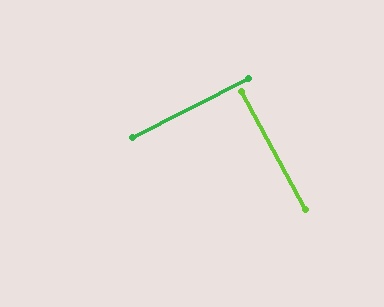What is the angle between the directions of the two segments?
Approximately 88 degrees.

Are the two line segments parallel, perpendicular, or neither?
Perpendicular — they meet at approximately 88°.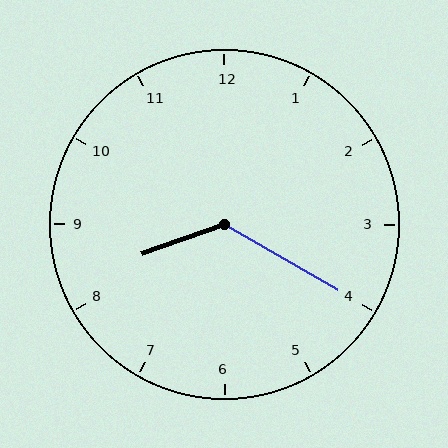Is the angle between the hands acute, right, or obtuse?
It is obtuse.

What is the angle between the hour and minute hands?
Approximately 130 degrees.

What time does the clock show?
8:20.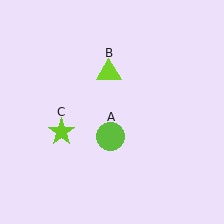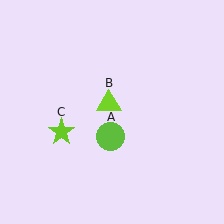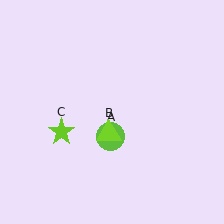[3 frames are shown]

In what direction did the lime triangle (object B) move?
The lime triangle (object B) moved down.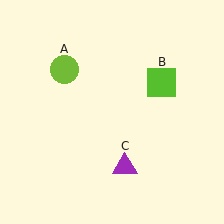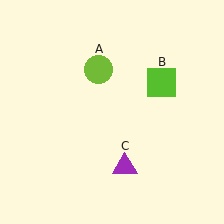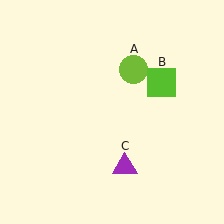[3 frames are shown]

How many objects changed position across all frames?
1 object changed position: lime circle (object A).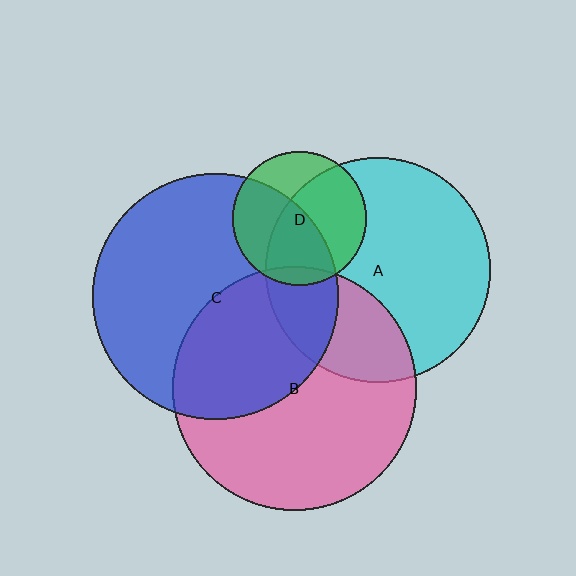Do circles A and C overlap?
Yes.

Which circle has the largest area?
Circle C (blue).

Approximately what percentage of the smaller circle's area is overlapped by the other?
Approximately 20%.